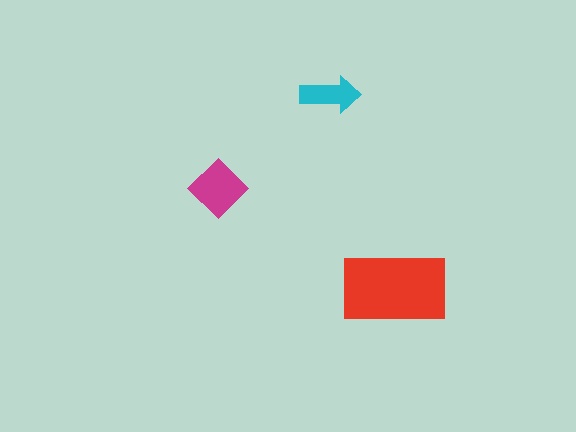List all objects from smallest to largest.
The cyan arrow, the magenta diamond, the red rectangle.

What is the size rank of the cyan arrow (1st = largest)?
3rd.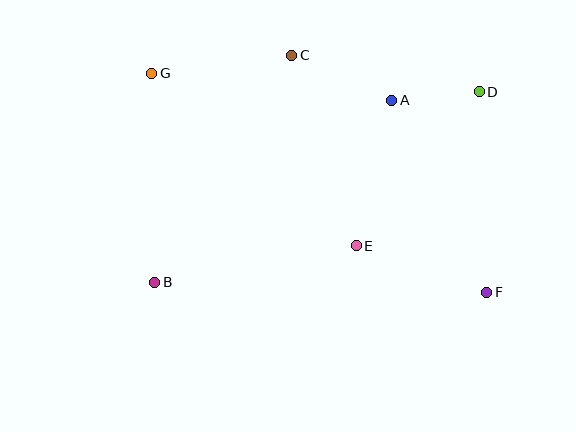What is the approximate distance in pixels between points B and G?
The distance between B and G is approximately 209 pixels.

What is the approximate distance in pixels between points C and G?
The distance between C and G is approximately 141 pixels.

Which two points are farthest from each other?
Points F and G are farthest from each other.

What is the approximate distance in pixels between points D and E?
The distance between D and E is approximately 197 pixels.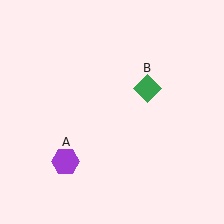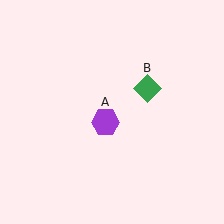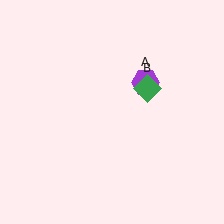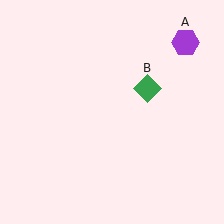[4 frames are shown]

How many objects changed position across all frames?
1 object changed position: purple hexagon (object A).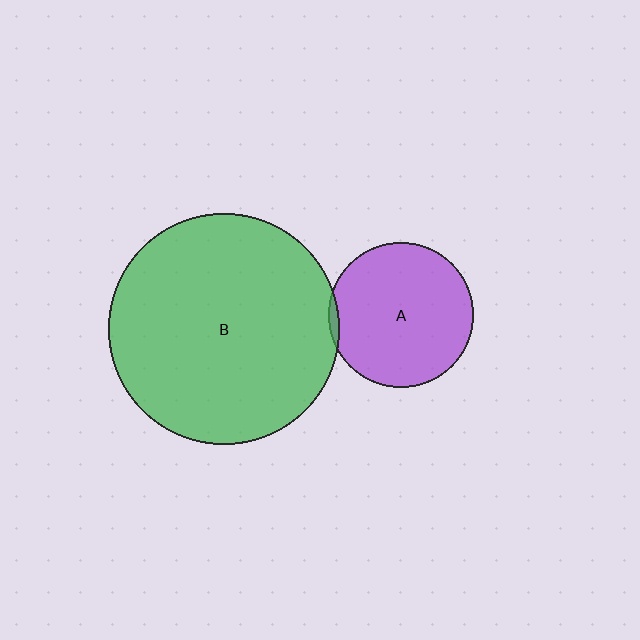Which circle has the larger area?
Circle B (green).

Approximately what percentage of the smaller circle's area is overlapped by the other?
Approximately 5%.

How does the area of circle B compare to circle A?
Approximately 2.5 times.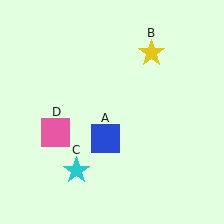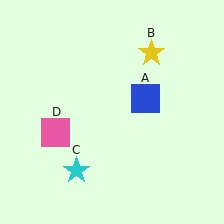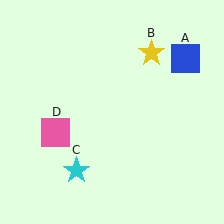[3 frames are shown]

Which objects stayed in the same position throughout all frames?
Yellow star (object B) and cyan star (object C) and pink square (object D) remained stationary.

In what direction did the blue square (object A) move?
The blue square (object A) moved up and to the right.